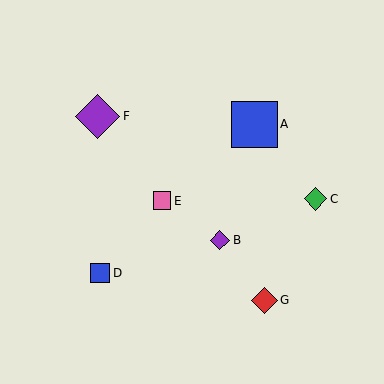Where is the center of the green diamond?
The center of the green diamond is at (316, 199).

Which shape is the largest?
The blue square (labeled A) is the largest.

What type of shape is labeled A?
Shape A is a blue square.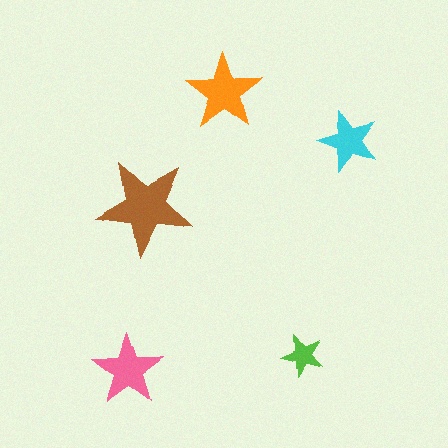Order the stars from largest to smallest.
the brown one, the orange one, the pink one, the cyan one, the lime one.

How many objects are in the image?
There are 5 objects in the image.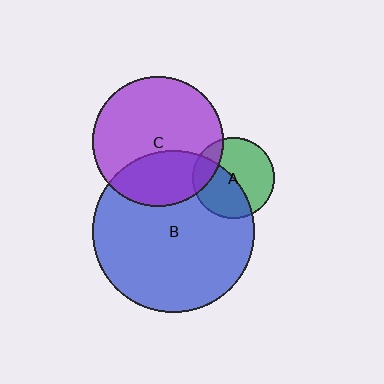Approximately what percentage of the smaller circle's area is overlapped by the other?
Approximately 20%.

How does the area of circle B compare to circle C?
Approximately 1.5 times.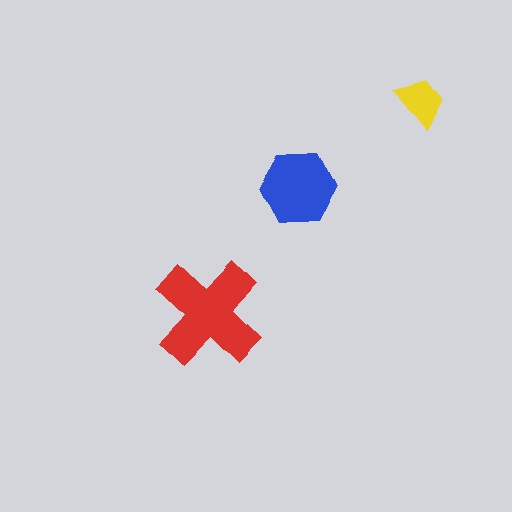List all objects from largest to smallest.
The red cross, the blue hexagon, the yellow trapezoid.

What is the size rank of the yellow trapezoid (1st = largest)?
3rd.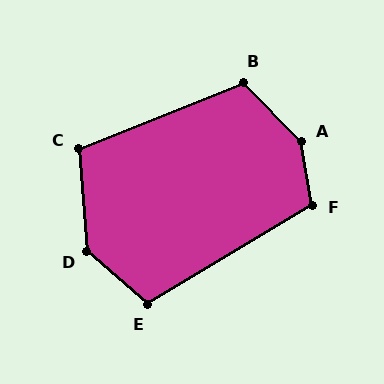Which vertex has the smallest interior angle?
C, at approximately 108 degrees.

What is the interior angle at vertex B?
Approximately 113 degrees (obtuse).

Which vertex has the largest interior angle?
A, at approximately 144 degrees.